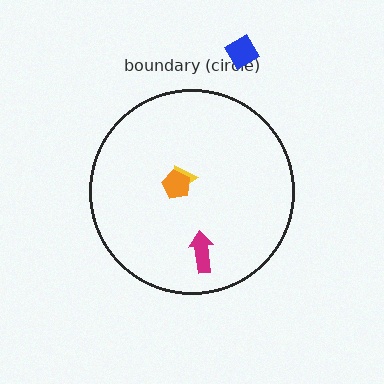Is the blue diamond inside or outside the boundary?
Outside.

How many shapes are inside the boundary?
3 inside, 1 outside.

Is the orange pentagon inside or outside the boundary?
Inside.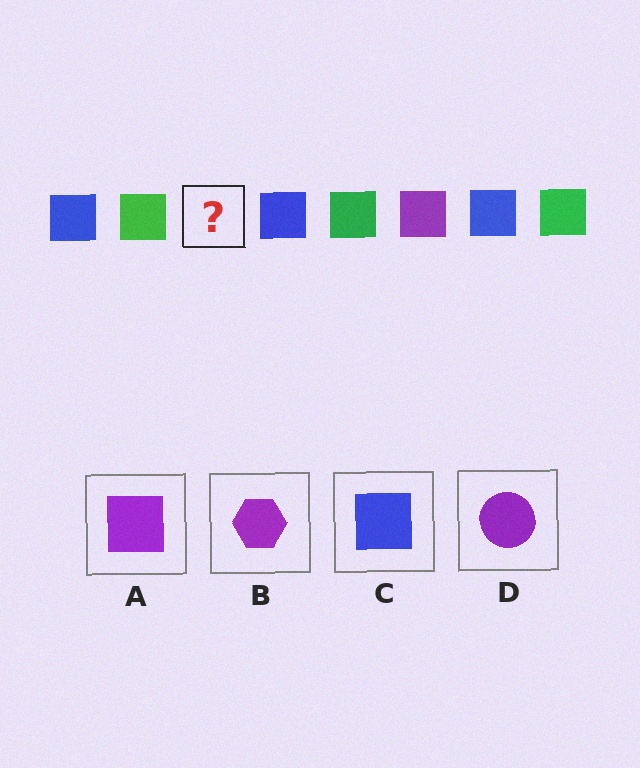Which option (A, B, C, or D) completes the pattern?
A.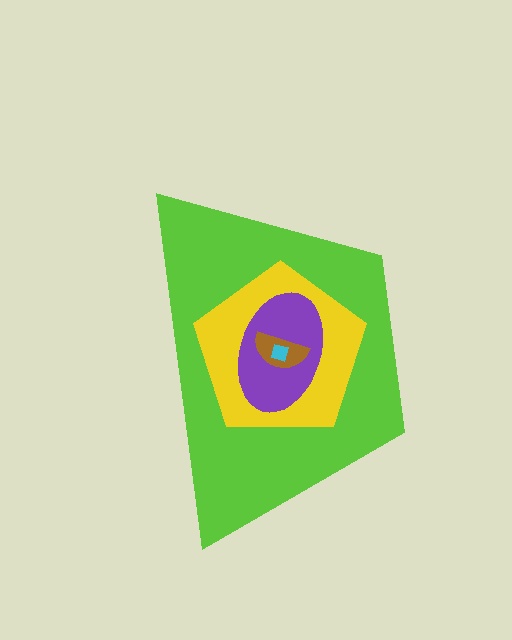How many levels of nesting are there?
5.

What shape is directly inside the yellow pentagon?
The purple ellipse.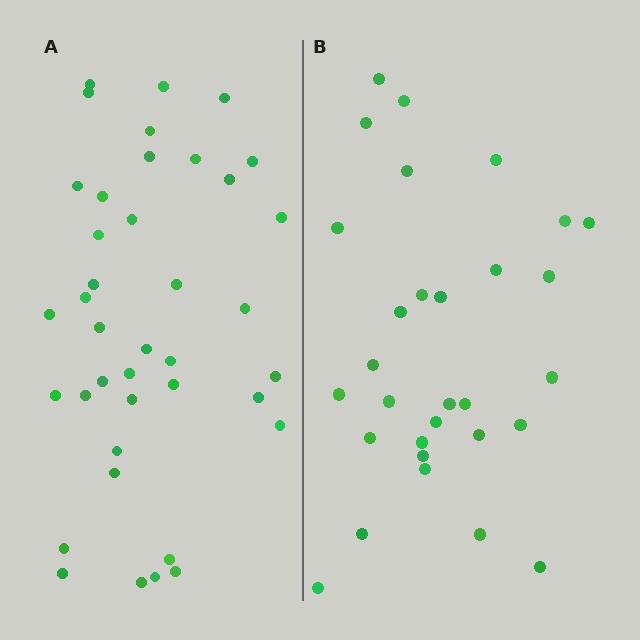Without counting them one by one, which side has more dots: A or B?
Region A (the left region) has more dots.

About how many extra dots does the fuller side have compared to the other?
Region A has roughly 8 or so more dots than region B.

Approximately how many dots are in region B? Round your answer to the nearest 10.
About 30 dots.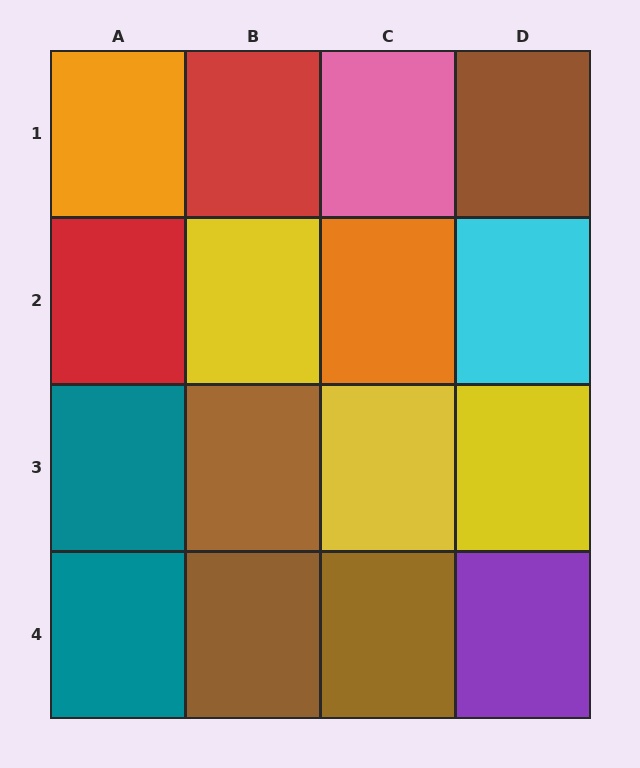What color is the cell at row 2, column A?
Red.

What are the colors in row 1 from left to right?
Orange, red, pink, brown.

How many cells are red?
2 cells are red.